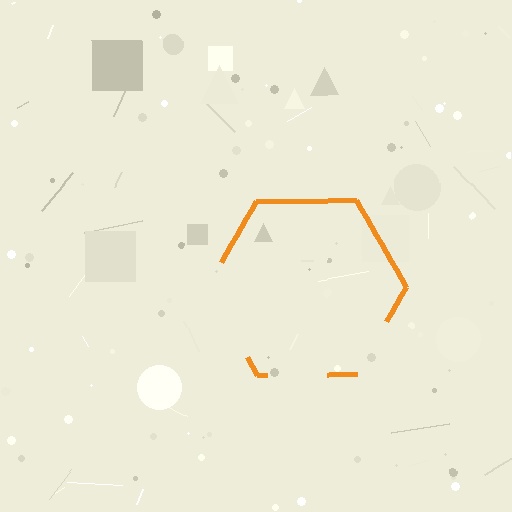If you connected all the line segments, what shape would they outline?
They would outline a hexagon.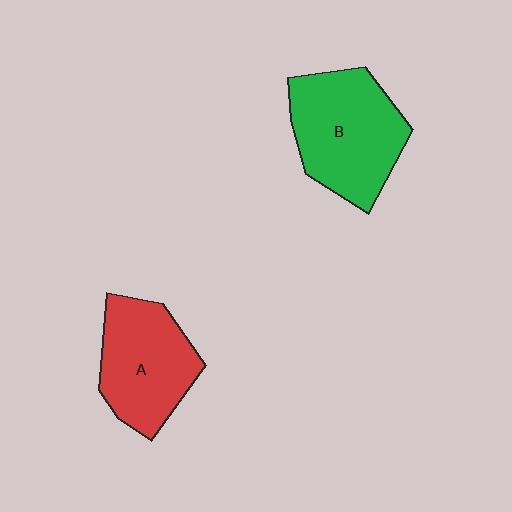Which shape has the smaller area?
Shape A (red).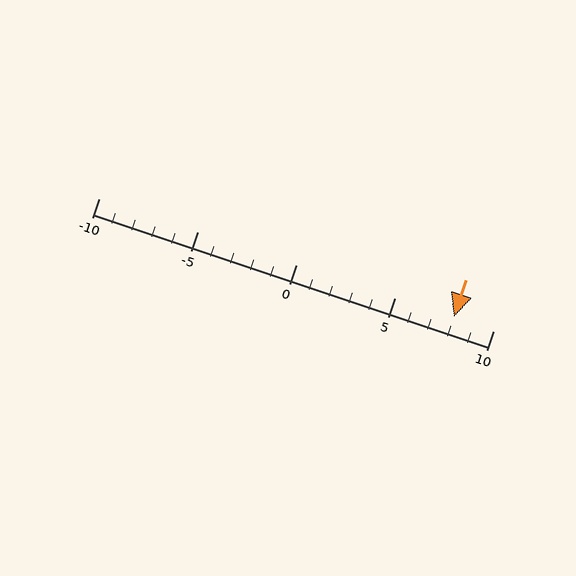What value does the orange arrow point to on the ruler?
The orange arrow points to approximately 8.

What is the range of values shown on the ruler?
The ruler shows values from -10 to 10.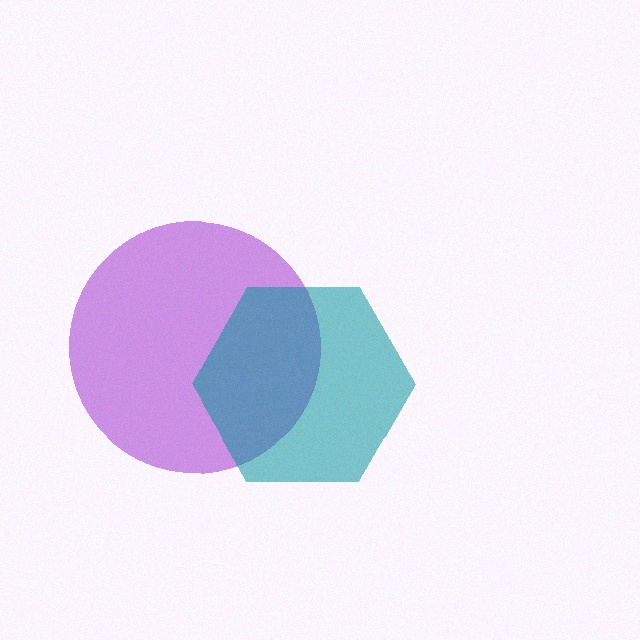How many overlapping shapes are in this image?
There are 2 overlapping shapes in the image.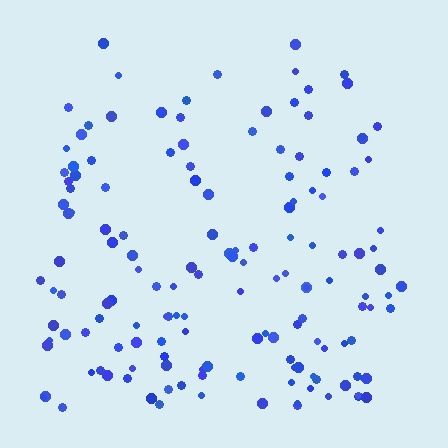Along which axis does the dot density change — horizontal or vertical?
Vertical.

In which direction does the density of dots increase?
From top to bottom, with the bottom side densest.